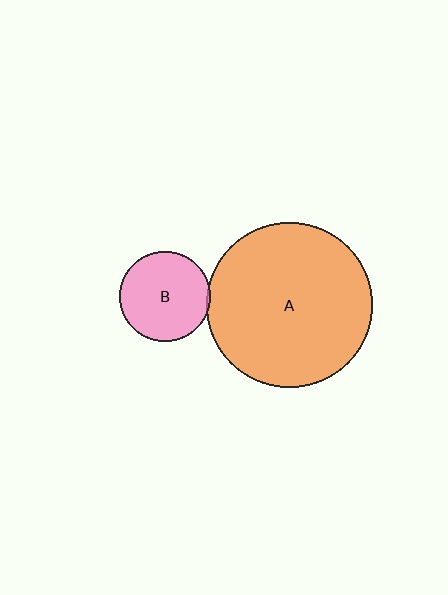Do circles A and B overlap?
Yes.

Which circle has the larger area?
Circle A (orange).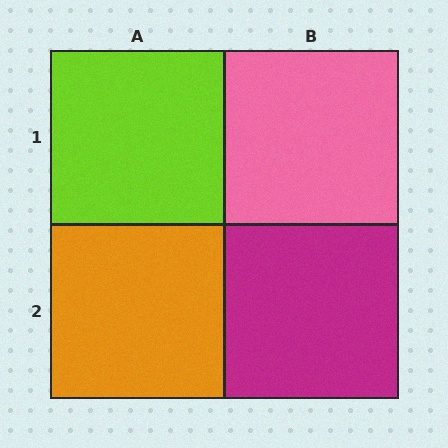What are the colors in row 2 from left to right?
Orange, magenta.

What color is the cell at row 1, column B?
Pink.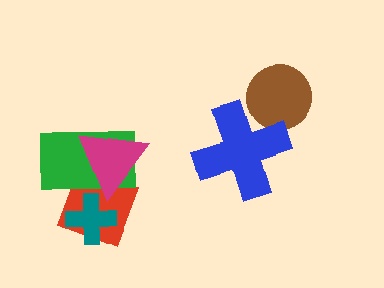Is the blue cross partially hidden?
No, no other shape covers it.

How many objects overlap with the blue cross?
1 object overlaps with the blue cross.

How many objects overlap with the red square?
3 objects overlap with the red square.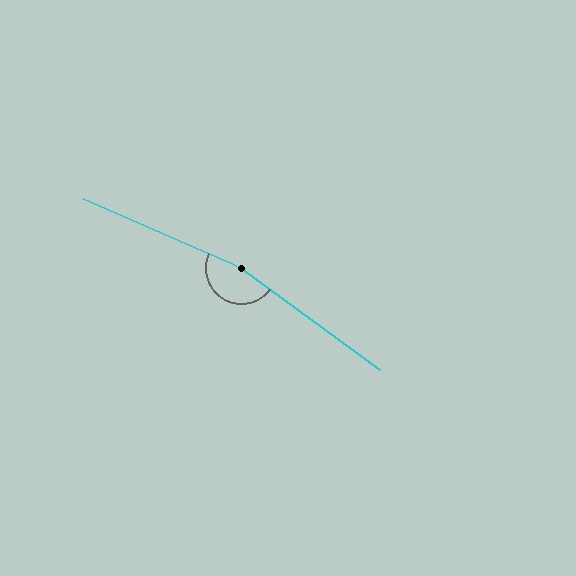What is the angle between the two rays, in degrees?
Approximately 167 degrees.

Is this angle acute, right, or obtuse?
It is obtuse.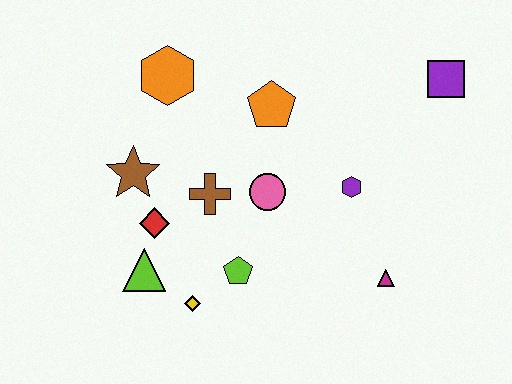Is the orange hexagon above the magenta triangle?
Yes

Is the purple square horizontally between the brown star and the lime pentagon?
No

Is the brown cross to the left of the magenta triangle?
Yes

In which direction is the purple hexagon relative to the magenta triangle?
The purple hexagon is above the magenta triangle.